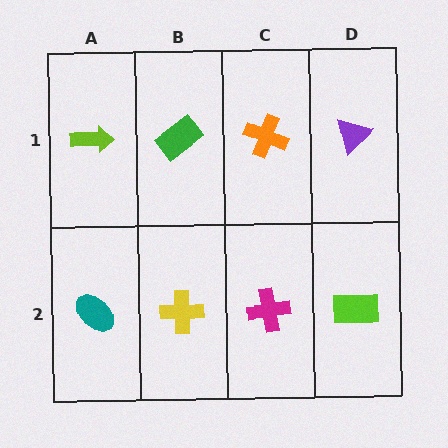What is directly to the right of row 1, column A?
A green rectangle.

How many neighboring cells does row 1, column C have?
3.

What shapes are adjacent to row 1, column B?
A yellow cross (row 2, column B), a lime arrow (row 1, column A), an orange cross (row 1, column C).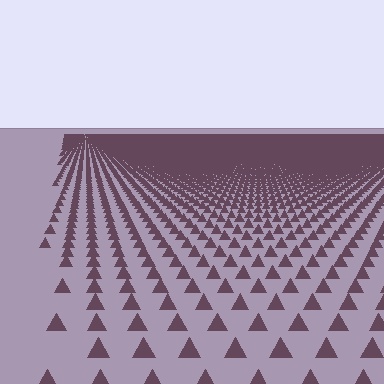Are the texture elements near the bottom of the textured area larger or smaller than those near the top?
Larger. Near the bottom, elements are closer to the viewer and appear at a bigger on-screen size.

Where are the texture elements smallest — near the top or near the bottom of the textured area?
Near the top.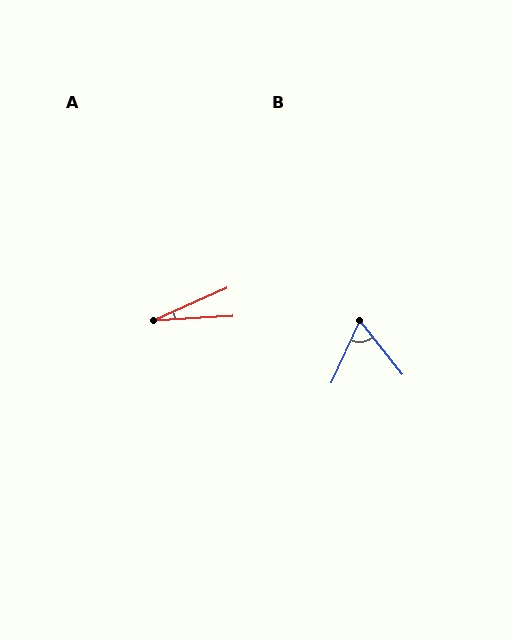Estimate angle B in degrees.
Approximately 63 degrees.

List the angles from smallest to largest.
A (21°), B (63°).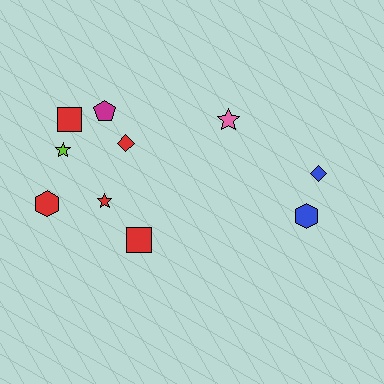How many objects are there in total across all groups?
There are 10 objects.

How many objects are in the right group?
There are 3 objects.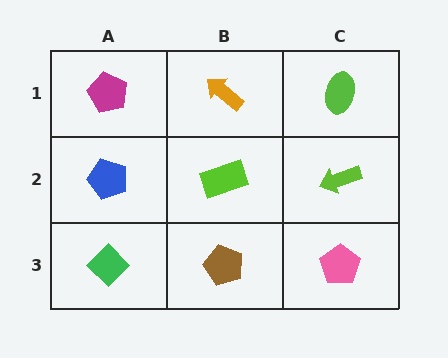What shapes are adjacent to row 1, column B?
A lime rectangle (row 2, column B), a magenta pentagon (row 1, column A), a lime ellipse (row 1, column C).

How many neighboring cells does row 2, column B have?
4.